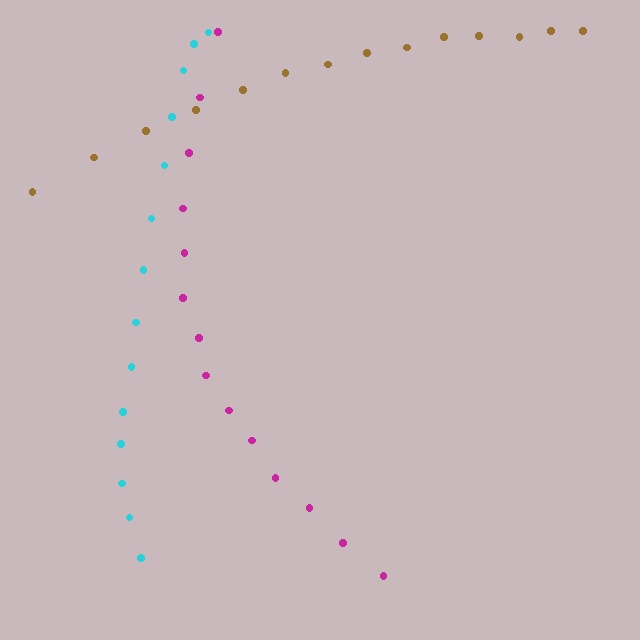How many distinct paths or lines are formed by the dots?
There are 3 distinct paths.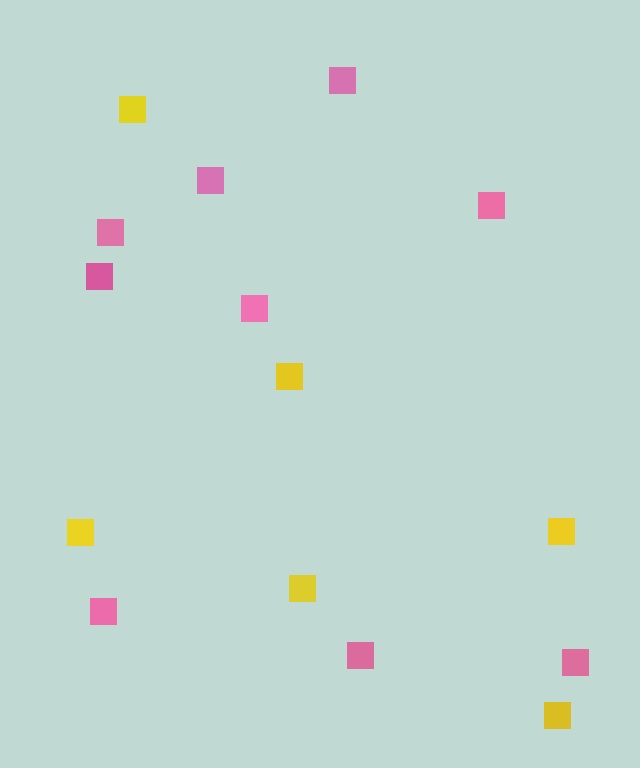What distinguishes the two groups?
There are 2 groups: one group of yellow squares (6) and one group of pink squares (9).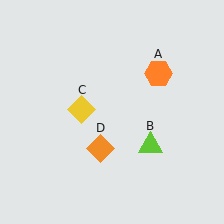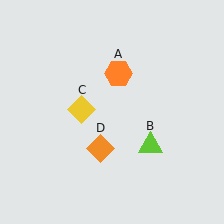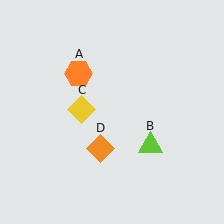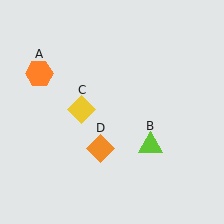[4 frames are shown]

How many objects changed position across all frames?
1 object changed position: orange hexagon (object A).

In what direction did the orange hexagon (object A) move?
The orange hexagon (object A) moved left.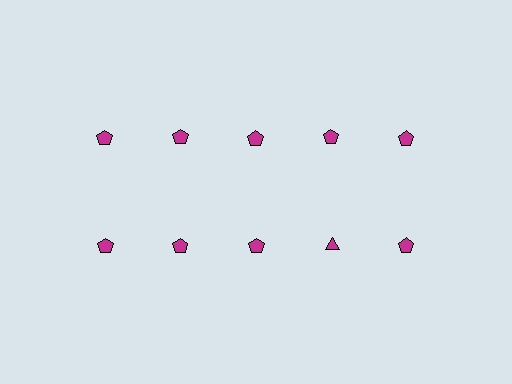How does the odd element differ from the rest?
It has a different shape: triangle instead of pentagon.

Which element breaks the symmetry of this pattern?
The magenta triangle in the second row, second from right column breaks the symmetry. All other shapes are magenta pentagons.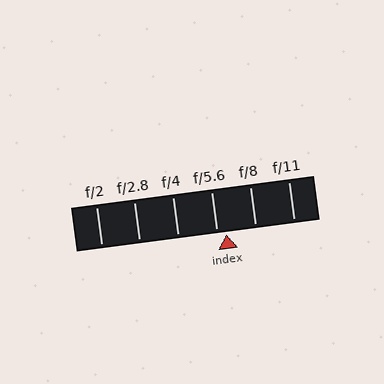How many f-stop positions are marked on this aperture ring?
There are 6 f-stop positions marked.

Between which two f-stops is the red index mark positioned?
The index mark is between f/5.6 and f/8.